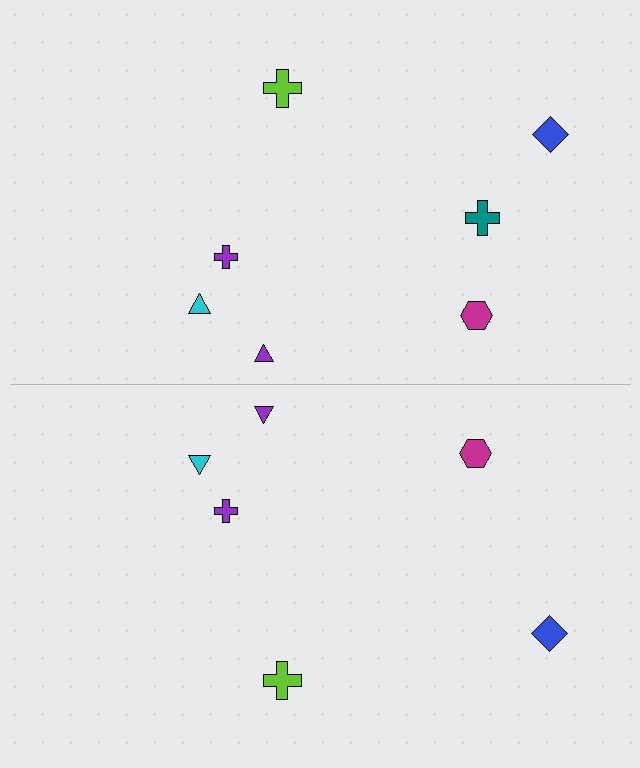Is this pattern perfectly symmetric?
No, the pattern is not perfectly symmetric. A teal cross is missing from the bottom side.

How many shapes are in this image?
There are 13 shapes in this image.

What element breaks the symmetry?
A teal cross is missing from the bottom side.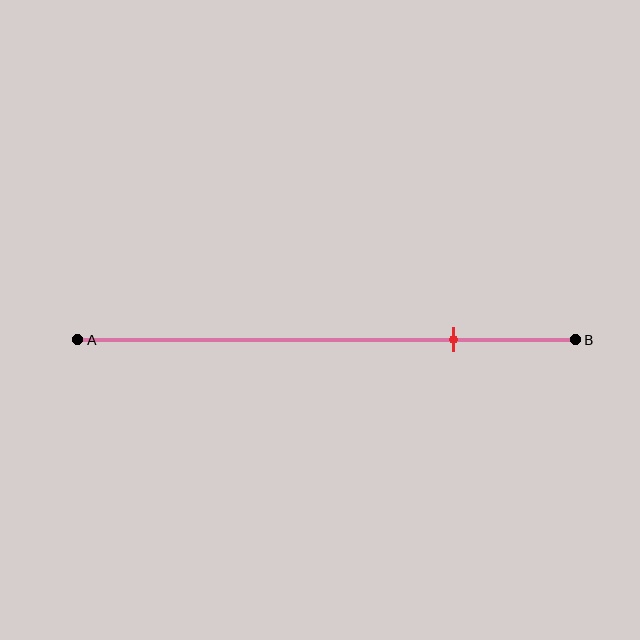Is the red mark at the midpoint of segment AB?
No, the mark is at about 75% from A, not at the 50% midpoint.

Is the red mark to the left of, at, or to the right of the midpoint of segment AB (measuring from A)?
The red mark is to the right of the midpoint of segment AB.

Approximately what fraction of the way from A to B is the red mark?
The red mark is approximately 75% of the way from A to B.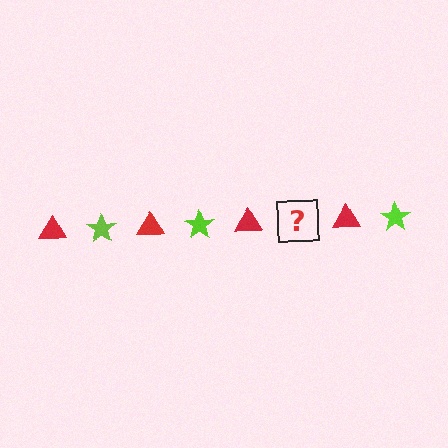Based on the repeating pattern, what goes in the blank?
The blank should be a lime star.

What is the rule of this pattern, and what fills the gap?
The rule is that the pattern alternates between red triangle and lime star. The gap should be filled with a lime star.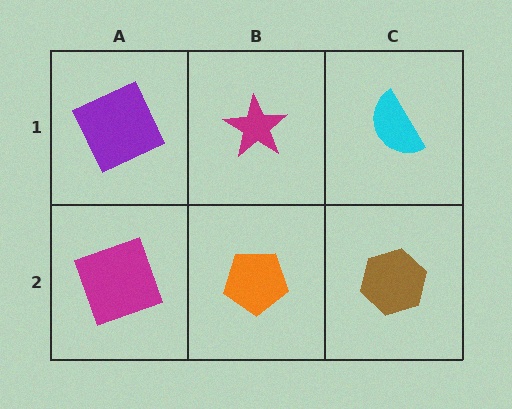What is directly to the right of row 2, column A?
An orange pentagon.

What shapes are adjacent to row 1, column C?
A brown hexagon (row 2, column C), a magenta star (row 1, column B).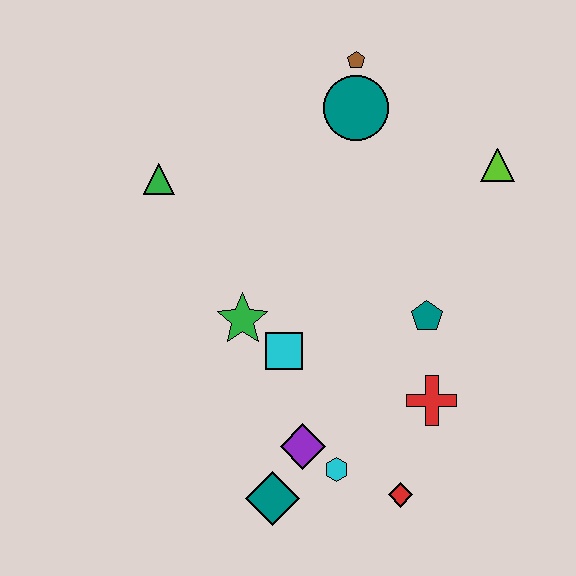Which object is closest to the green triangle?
The green star is closest to the green triangle.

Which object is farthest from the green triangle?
The red diamond is farthest from the green triangle.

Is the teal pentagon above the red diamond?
Yes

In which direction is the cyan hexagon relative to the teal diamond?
The cyan hexagon is to the right of the teal diamond.